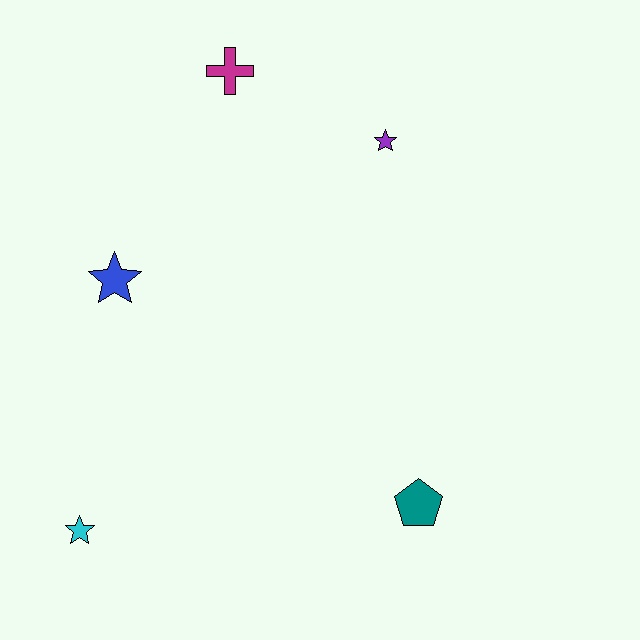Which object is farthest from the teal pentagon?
The magenta cross is farthest from the teal pentagon.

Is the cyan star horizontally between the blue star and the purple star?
No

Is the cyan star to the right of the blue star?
No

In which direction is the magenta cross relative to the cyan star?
The magenta cross is above the cyan star.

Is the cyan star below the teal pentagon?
Yes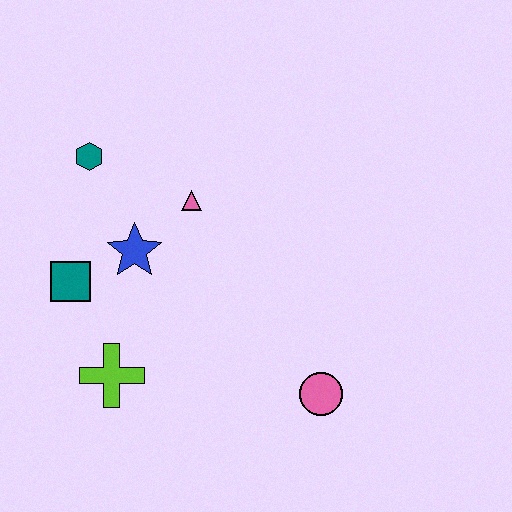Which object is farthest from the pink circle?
The teal hexagon is farthest from the pink circle.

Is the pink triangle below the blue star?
No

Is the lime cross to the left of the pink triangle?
Yes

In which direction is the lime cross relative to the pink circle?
The lime cross is to the left of the pink circle.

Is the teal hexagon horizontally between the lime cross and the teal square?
Yes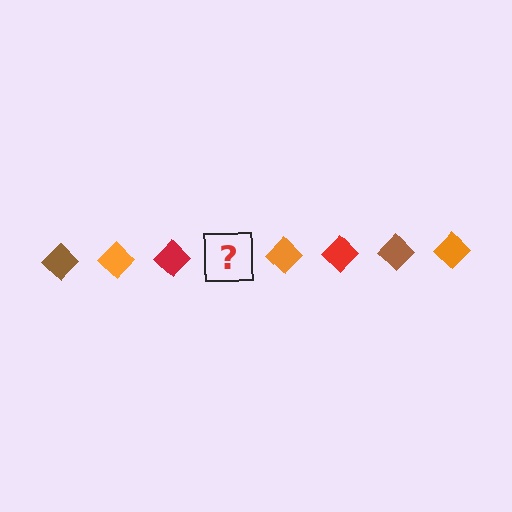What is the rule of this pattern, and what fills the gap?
The rule is that the pattern cycles through brown, orange, red diamonds. The gap should be filled with a brown diamond.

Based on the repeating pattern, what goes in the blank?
The blank should be a brown diamond.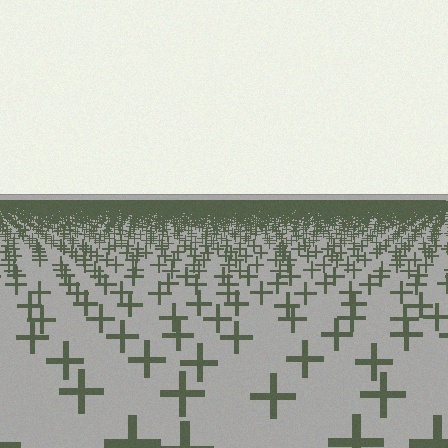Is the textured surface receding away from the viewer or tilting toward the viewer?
The surface is receding away from the viewer. Texture elements get smaller and denser toward the top.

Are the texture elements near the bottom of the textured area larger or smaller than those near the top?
Larger. Near the bottom, elements are closer to the viewer and appear at a bigger on-screen size.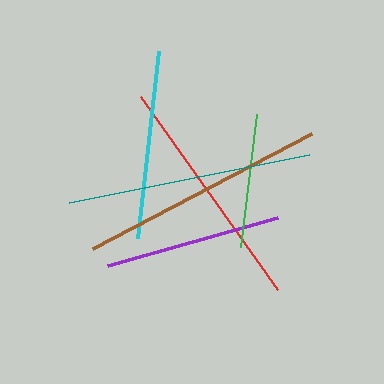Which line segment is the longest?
The brown line is the longest at approximately 248 pixels.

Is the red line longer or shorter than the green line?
The red line is longer than the green line.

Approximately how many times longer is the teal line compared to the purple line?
The teal line is approximately 1.4 times the length of the purple line.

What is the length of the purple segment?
The purple segment is approximately 176 pixels long.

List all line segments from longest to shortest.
From longest to shortest: brown, teal, red, cyan, purple, green.